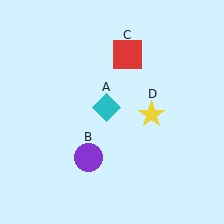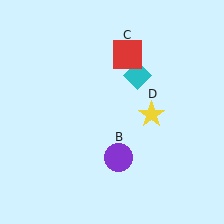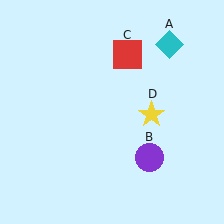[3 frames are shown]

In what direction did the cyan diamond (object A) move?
The cyan diamond (object A) moved up and to the right.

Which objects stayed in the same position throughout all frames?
Red square (object C) and yellow star (object D) remained stationary.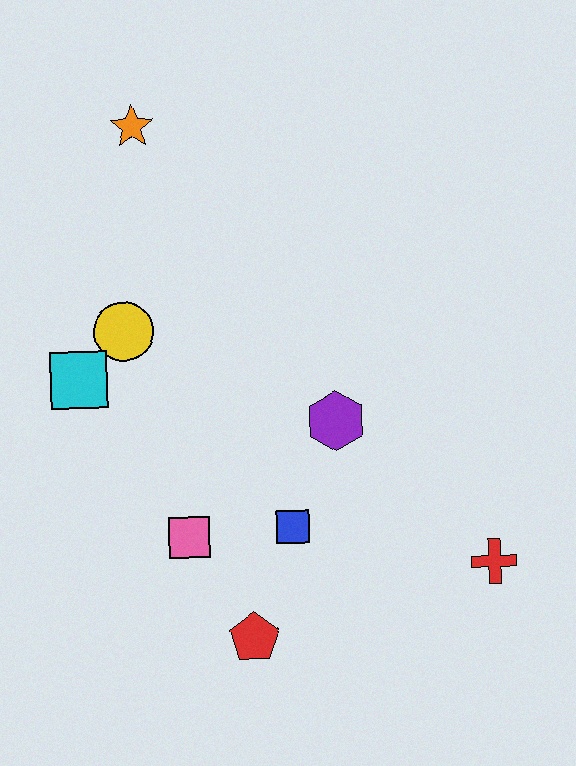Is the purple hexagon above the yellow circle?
No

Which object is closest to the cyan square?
The yellow circle is closest to the cyan square.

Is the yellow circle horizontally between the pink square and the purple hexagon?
No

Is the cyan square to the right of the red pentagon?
No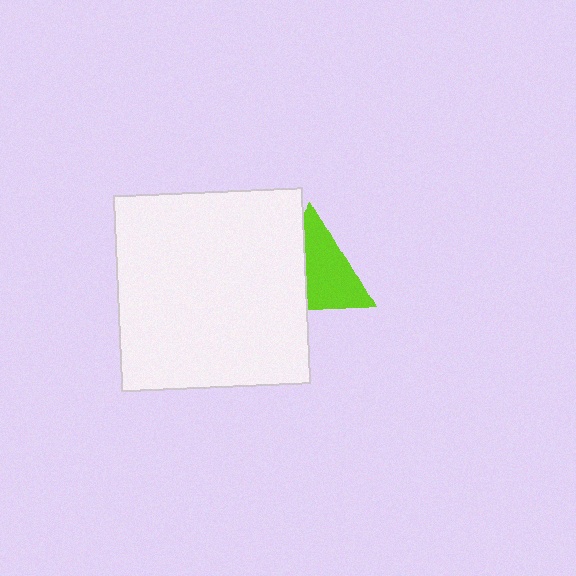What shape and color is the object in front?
The object in front is a white rectangle.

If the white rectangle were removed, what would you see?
You would see the complete lime triangle.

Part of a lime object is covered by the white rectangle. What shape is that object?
It is a triangle.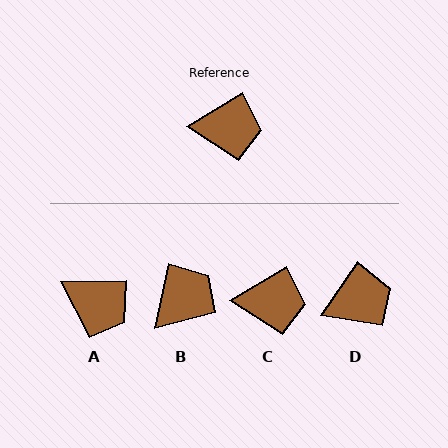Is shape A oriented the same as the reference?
No, it is off by about 30 degrees.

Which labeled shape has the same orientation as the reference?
C.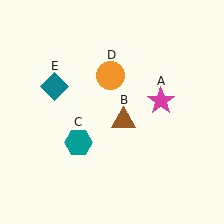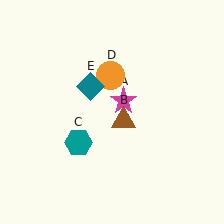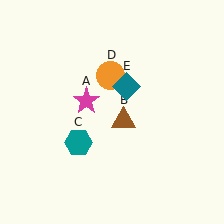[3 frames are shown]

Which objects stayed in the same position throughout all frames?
Brown triangle (object B) and teal hexagon (object C) and orange circle (object D) remained stationary.